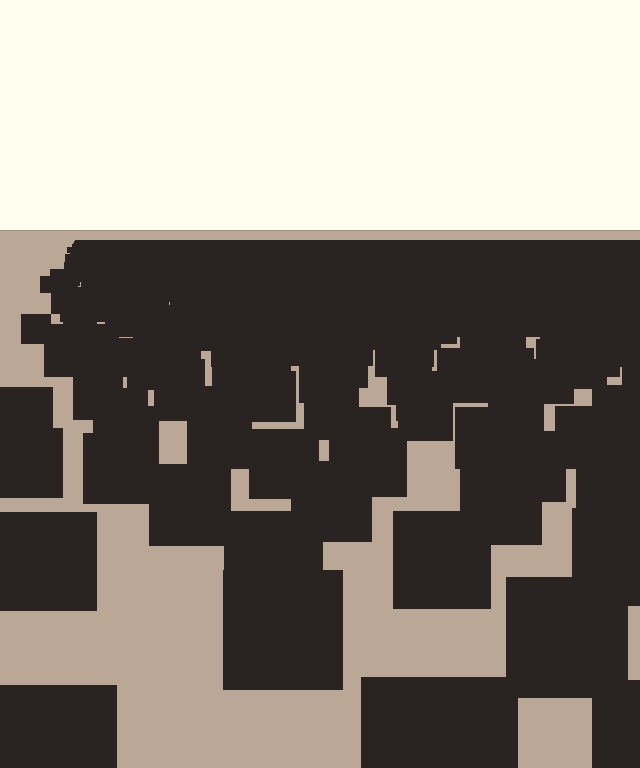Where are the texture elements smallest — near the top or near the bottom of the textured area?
Near the top.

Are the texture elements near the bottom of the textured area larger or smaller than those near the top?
Larger. Near the bottom, elements are closer to the viewer and appear at a bigger on-screen size.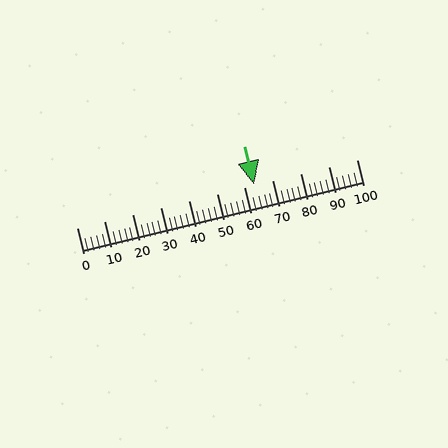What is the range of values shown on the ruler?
The ruler shows values from 0 to 100.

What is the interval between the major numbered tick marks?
The major tick marks are spaced 10 units apart.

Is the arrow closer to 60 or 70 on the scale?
The arrow is closer to 60.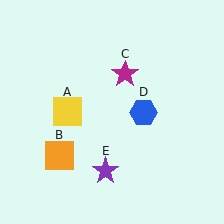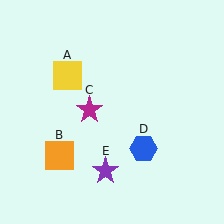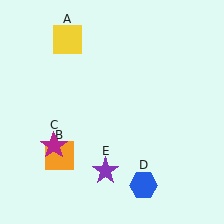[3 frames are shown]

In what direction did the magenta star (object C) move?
The magenta star (object C) moved down and to the left.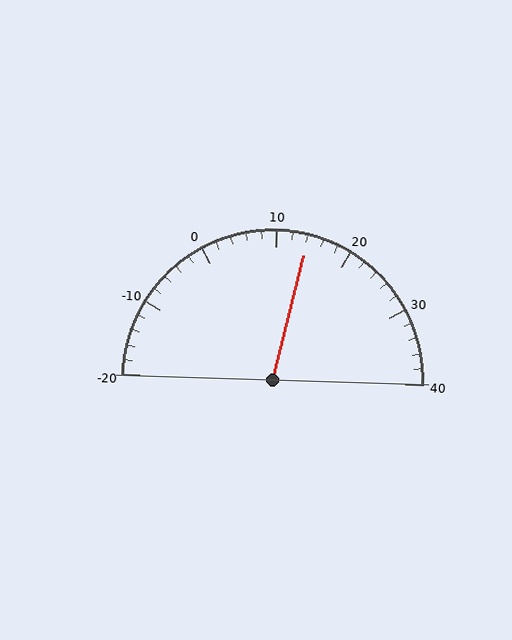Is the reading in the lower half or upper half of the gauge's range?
The reading is in the upper half of the range (-20 to 40).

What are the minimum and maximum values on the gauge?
The gauge ranges from -20 to 40.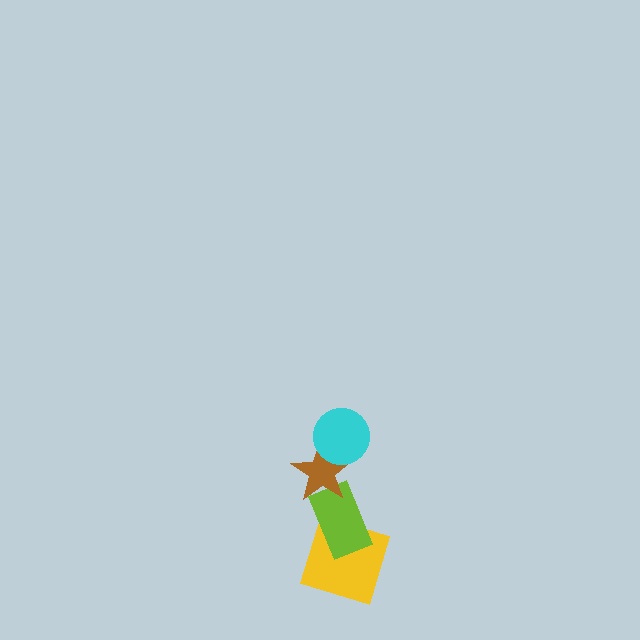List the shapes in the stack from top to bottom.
From top to bottom: the cyan circle, the brown star, the lime rectangle, the yellow square.